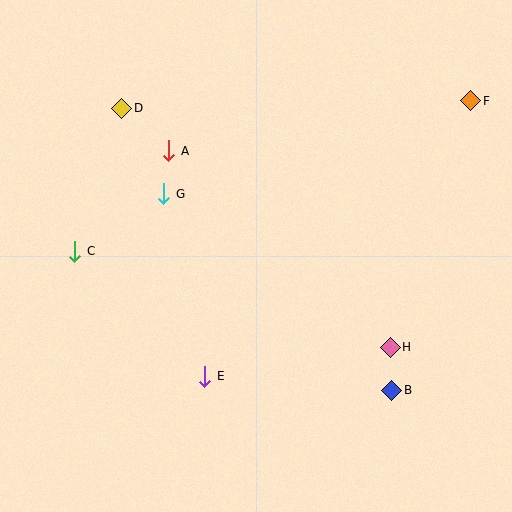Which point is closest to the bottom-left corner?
Point E is closest to the bottom-left corner.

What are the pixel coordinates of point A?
Point A is at (168, 151).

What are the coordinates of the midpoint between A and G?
The midpoint between A and G is at (166, 172).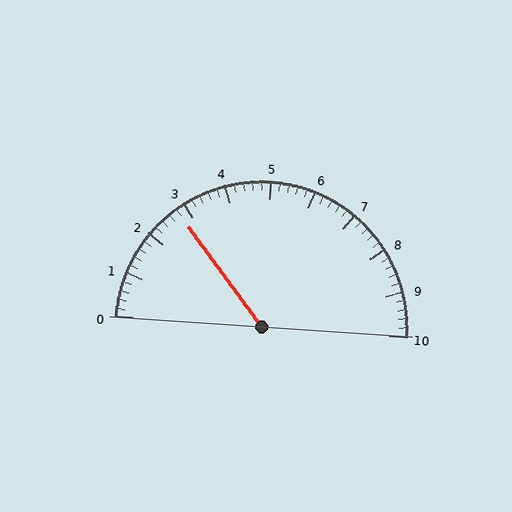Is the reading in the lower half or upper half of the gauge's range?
The reading is in the lower half of the range (0 to 10).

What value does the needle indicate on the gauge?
The needle indicates approximately 2.8.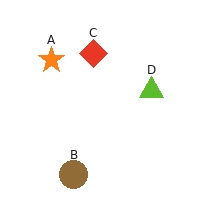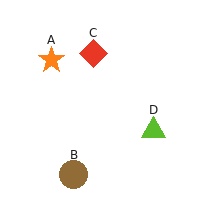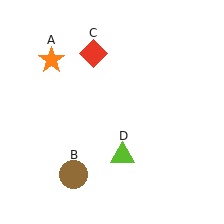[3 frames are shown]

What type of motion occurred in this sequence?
The lime triangle (object D) rotated clockwise around the center of the scene.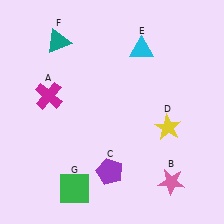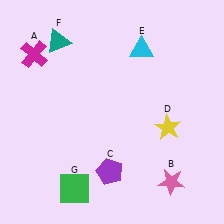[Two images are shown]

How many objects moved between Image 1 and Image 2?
1 object moved between the two images.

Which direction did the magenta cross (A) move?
The magenta cross (A) moved up.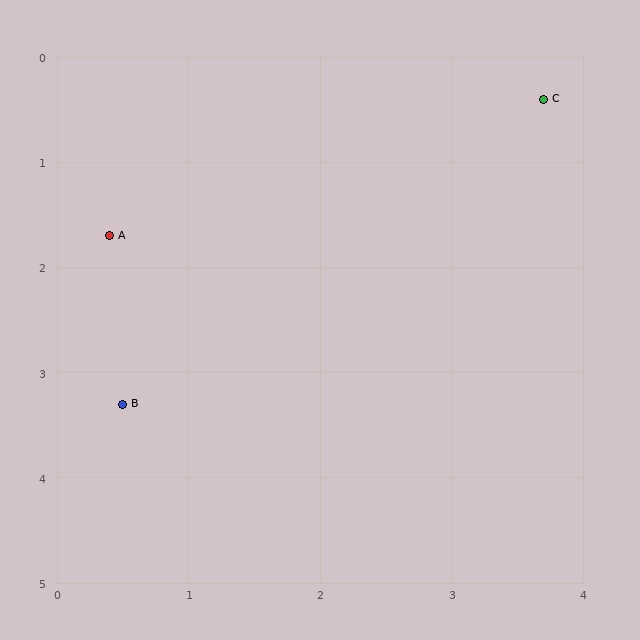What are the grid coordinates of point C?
Point C is at approximately (3.7, 0.4).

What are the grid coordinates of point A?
Point A is at approximately (0.4, 1.7).